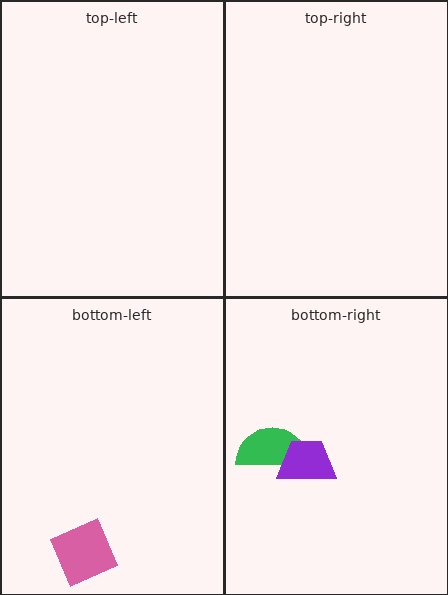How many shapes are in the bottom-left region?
1.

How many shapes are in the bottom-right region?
2.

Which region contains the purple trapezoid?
The bottom-right region.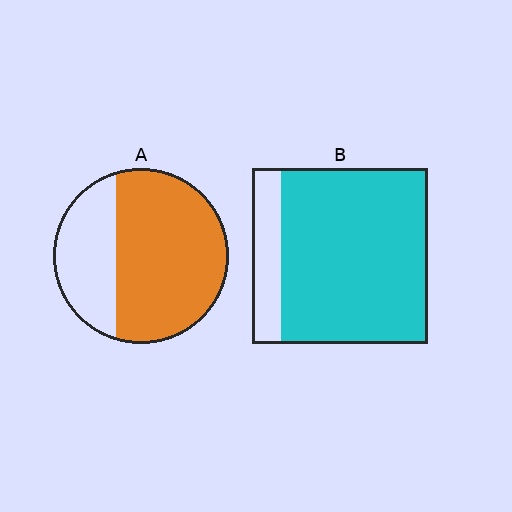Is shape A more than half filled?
Yes.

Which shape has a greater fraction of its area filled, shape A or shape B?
Shape B.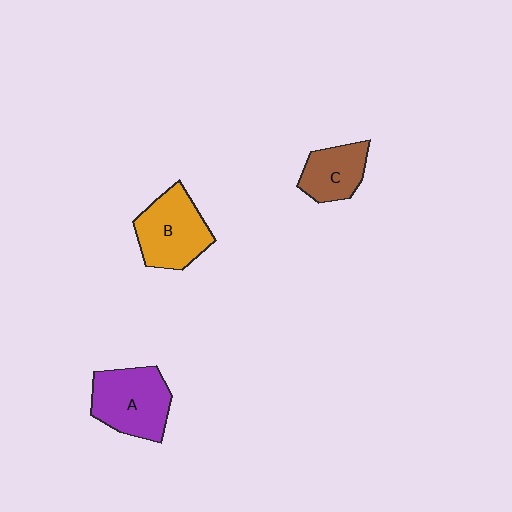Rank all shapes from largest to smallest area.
From largest to smallest: A (purple), B (orange), C (brown).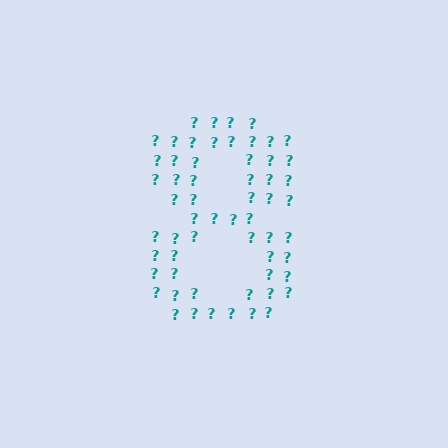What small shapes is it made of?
It is made of small question marks.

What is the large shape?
The large shape is the digit 8.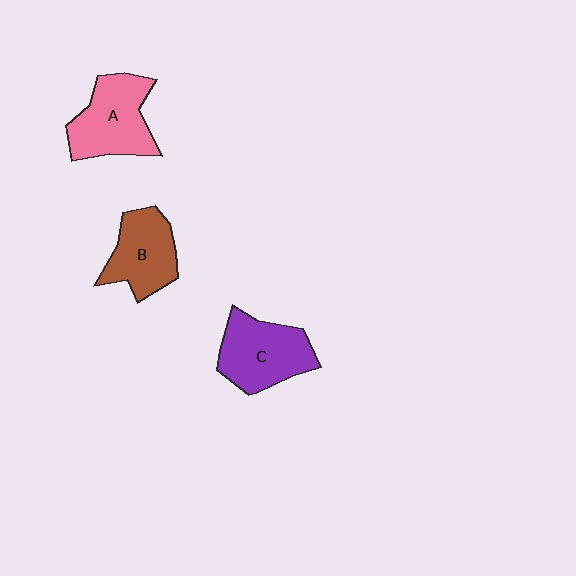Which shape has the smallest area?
Shape B (brown).